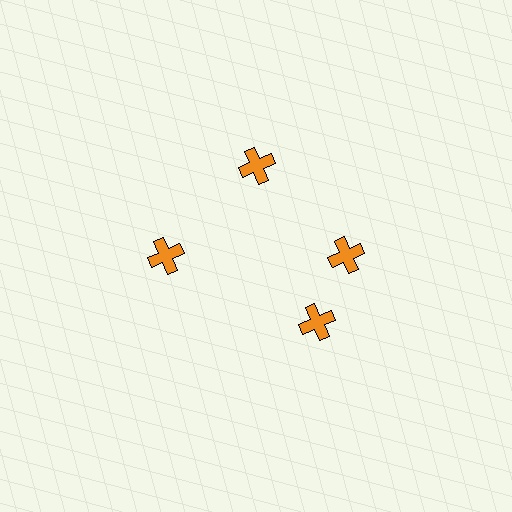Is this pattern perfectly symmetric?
No. The 4 orange crosses are arranged in a ring, but one element near the 6 o'clock position is rotated out of alignment along the ring, breaking the 4-fold rotational symmetry.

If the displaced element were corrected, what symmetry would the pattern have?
It would have 4-fold rotational symmetry — the pattern would map onto itself every 90 degrees.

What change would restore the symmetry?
The symmetry would be restored by rotating it back into even spacing with its neighbors so that all 4 crosses sit at equal angles and equal distance from the center.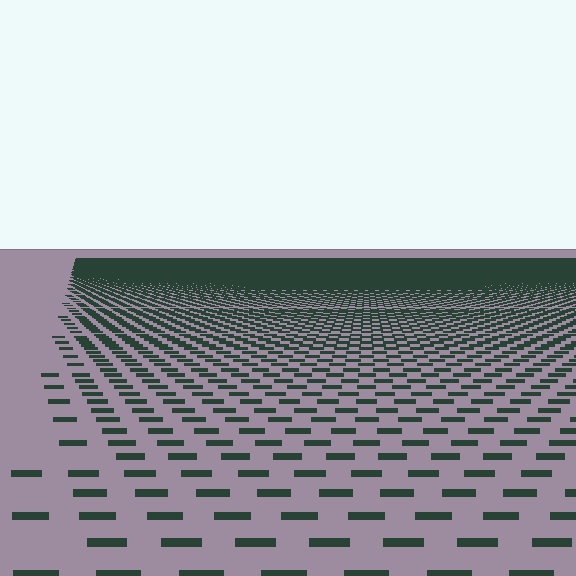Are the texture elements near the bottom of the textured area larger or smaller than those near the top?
Larger. Near the bottom, elements are closer to the viewer and appear at a bigger on-screen size.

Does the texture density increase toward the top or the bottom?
Density increases toward the top.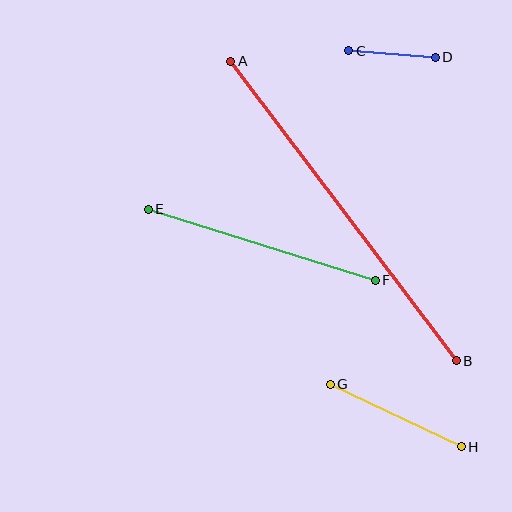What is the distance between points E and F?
The distance is approximately 238 pixels.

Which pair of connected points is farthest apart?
Points A and B are farthest apart.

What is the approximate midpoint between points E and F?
The midpoint is at approximately (262, 245) pixels.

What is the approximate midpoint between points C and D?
The midpoint is at approximately (392, 54) pixels.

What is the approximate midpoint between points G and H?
The midpoint is at approximately (396, 415) pixels.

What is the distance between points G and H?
The distance is approximately 145 pixels.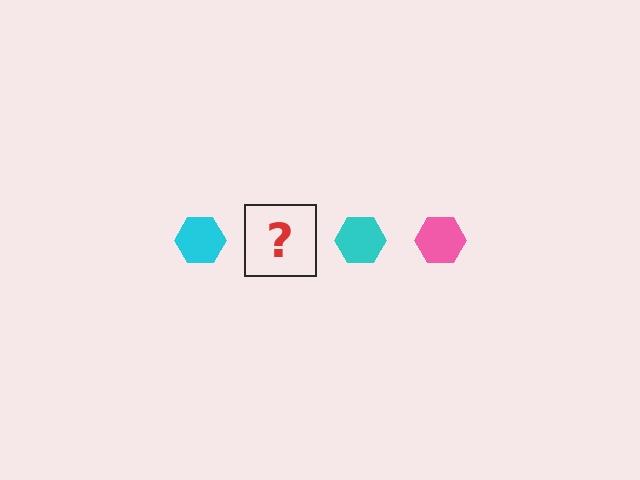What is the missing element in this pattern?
The missing element is a pink hexagon.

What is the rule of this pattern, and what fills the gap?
The rule is that the pattern cycles through cyan, pink hexagons. The gap should be filled with a pink hexagon.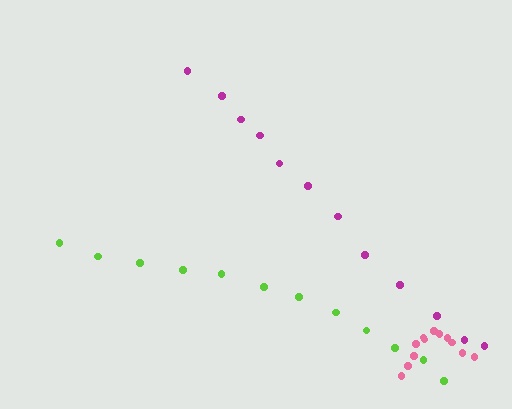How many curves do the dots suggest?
There are 3 distinct paths.